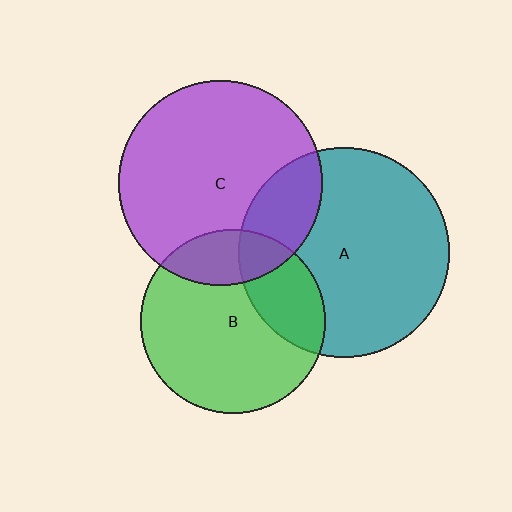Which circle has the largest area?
Circle A (teal).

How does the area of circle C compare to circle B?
Approximately 1.2 times.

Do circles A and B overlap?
Yes.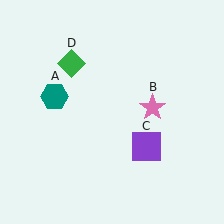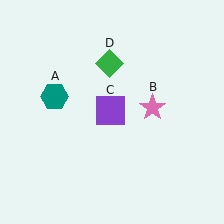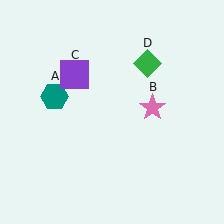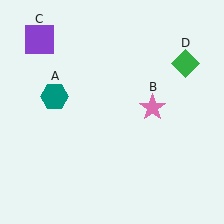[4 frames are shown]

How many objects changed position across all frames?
2 objects changed position: purple square (object C), green diamond (object D).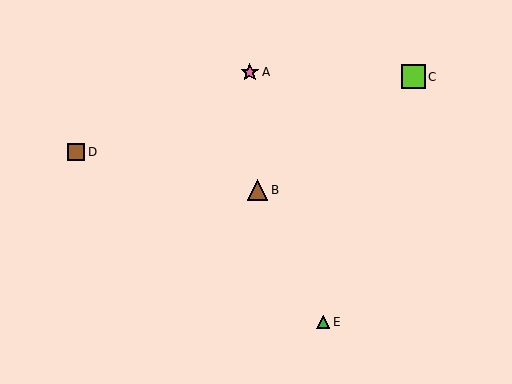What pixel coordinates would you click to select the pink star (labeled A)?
Click at (250, 72) to select the pink star A.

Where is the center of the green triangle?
The center of the green triangle is at (323, 322).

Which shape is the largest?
The lime square (labeled C) is the largest.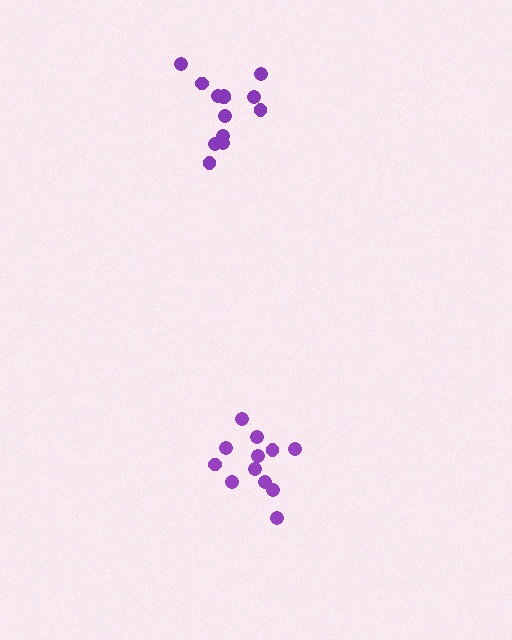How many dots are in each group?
Group 1: 13 dots, Group 2: 12 dots (25 total).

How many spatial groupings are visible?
There are 2 spatial groupings.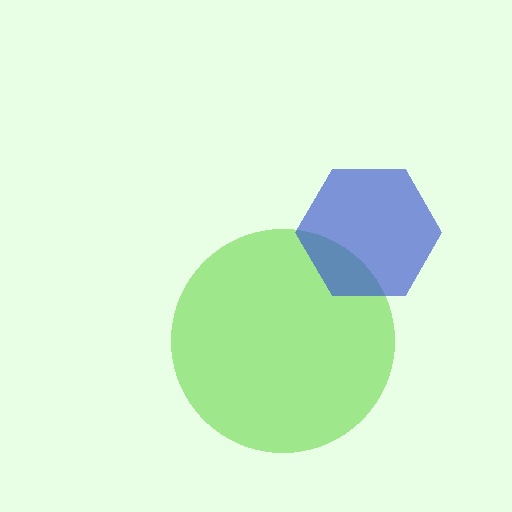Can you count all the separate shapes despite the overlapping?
Yes, there are 2 separate shapes.